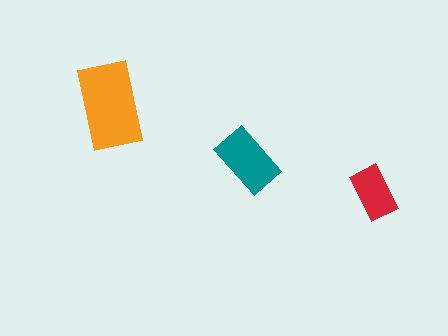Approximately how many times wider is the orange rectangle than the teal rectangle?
About 1.5 times wider.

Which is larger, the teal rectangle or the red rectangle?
The teal one.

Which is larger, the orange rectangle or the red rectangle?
The orange one.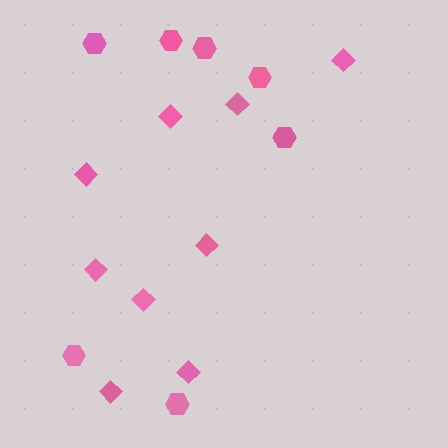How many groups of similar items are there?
There are 2 groups: one group of hexagons (7) and one group of diamonds (9).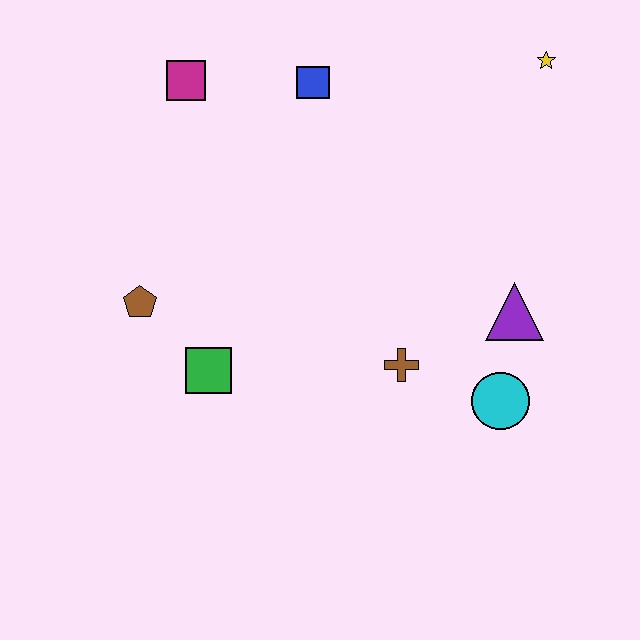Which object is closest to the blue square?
The magenta square is closest to the blue square.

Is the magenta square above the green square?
Yes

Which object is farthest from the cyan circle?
The magenta square is farthest from the cyan circle.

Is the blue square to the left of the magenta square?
No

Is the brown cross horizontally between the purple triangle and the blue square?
Yes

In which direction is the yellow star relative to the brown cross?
The yellow star is above the brown cross.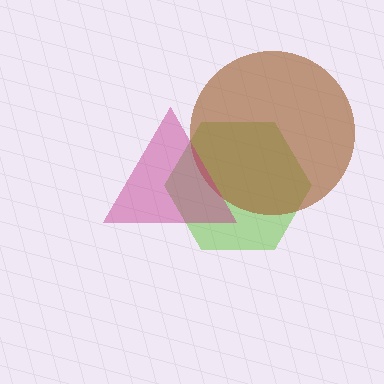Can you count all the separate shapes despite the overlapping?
Yes, there are 3 separate shapes.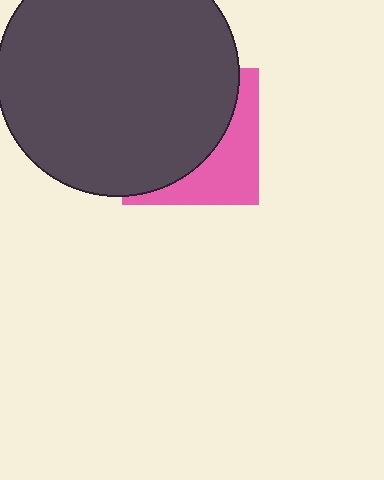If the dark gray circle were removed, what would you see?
You would see the complete pink square.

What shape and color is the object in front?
The object in front is a dark gray circle.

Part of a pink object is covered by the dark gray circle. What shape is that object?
It is a square.